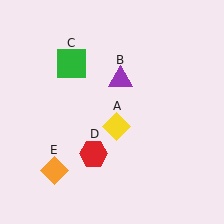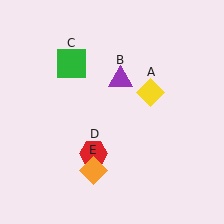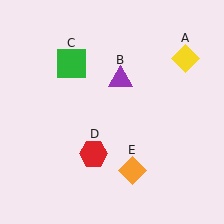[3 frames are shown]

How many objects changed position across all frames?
2 objects changed position: yellow diamond (object A), orange diamond (object E).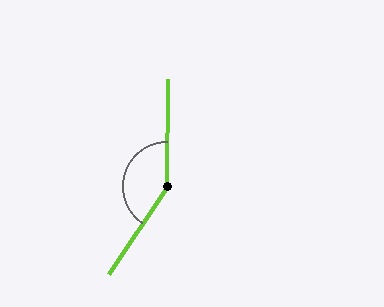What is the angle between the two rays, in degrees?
Approximately 146 degrees.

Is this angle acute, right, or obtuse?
It is obtuse.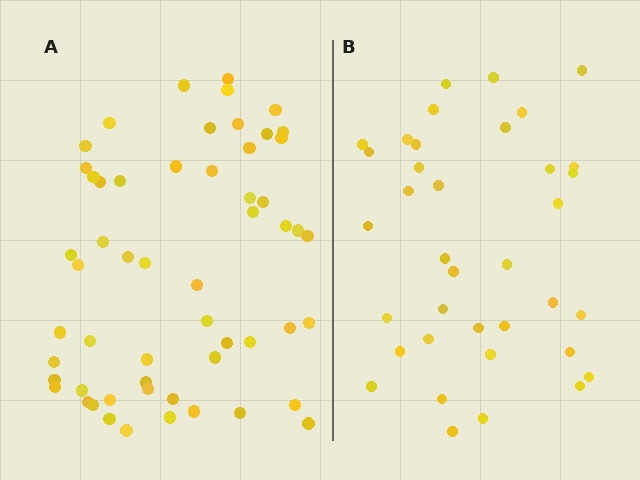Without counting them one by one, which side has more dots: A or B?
Region A (the left region) has more dots.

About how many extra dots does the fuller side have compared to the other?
Region A has approximately 20 more dots than region B.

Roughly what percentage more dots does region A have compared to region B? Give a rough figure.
About 50% more.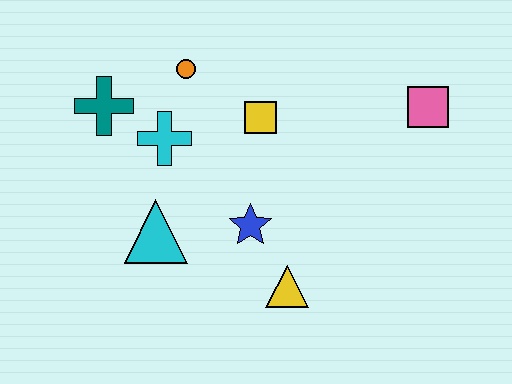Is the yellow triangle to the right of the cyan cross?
Yes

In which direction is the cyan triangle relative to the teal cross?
The cyan triangle is below the teal cross.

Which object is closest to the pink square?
The yellow square is closest to the pink square.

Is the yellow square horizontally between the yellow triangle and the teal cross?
Yes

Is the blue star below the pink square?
Yes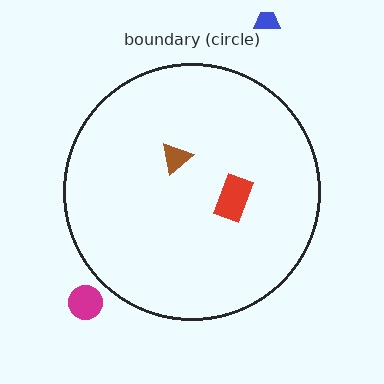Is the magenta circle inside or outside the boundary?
Outside.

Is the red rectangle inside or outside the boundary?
Inside.